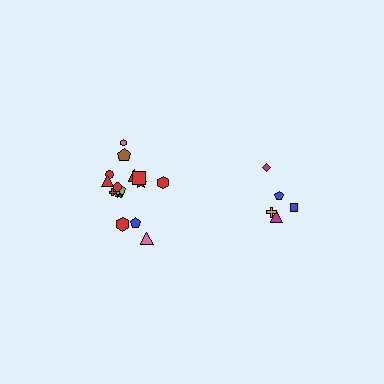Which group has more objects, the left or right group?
The left group.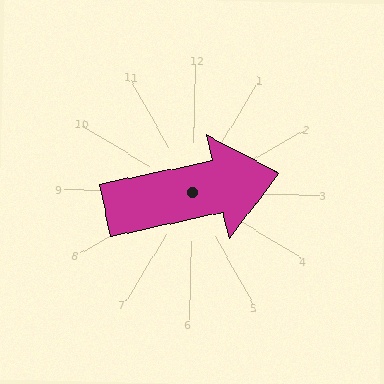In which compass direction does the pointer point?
East.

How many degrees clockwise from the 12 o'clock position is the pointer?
Approximately 77 degrees.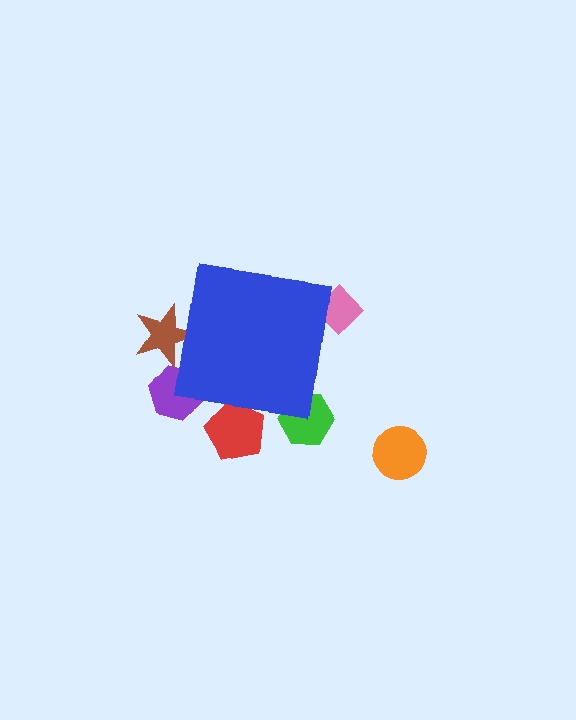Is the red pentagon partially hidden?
Yes, the red pentagon is partially hidden behind the blue square.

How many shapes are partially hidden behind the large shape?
5 shapes are partially hidden.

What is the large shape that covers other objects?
A blue square.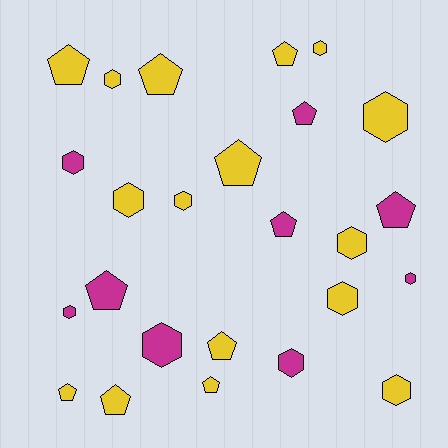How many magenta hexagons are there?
There are 5 magenta hexagons.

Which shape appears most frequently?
Hexagon, with 13 objects.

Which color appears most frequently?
Yellow, with 16 objects.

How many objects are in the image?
There are 25 objects.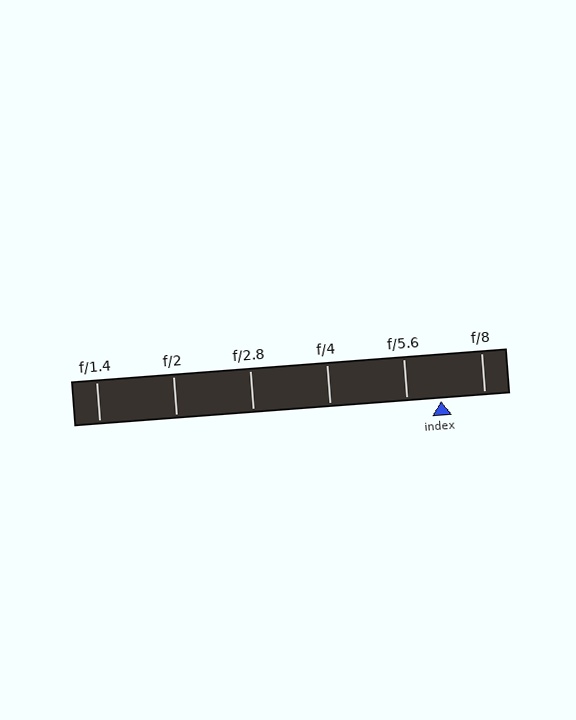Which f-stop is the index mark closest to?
The index mark is closest to f/5.6.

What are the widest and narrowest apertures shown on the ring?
The widest aperture shown is f/1.4 and the narrowest is f/8.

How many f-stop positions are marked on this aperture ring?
There are 6 f-stop positions marked.